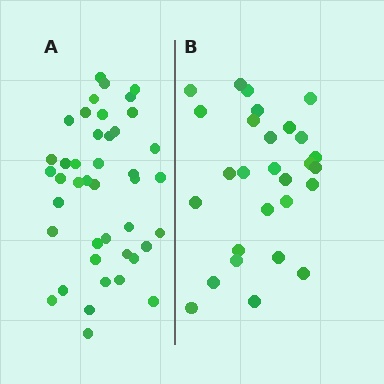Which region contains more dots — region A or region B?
Region A (the left region) has more dots.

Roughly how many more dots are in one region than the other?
Region A has approximately 15 more dots than region B.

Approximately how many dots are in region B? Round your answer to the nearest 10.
About 30 dots. (The exact count is 28, which rounds to 30.)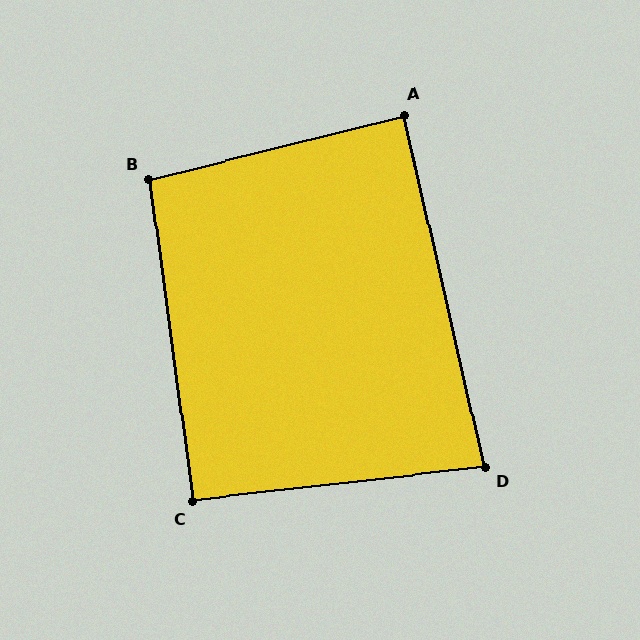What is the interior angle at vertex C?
Approximately 91 degrees (approximately right).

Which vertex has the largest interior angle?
B, at approximately 96 degrees.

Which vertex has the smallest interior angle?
D, at approximately 84 degrees.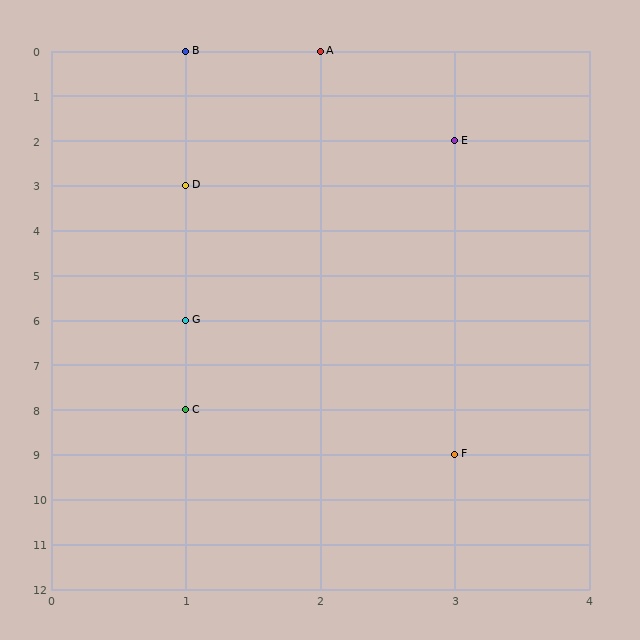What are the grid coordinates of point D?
Point D is at grid coordinates (1, 3).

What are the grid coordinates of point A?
Point A is at grid coordinates (2, 0).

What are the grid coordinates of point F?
Point F is at grid coordinates (3, 9).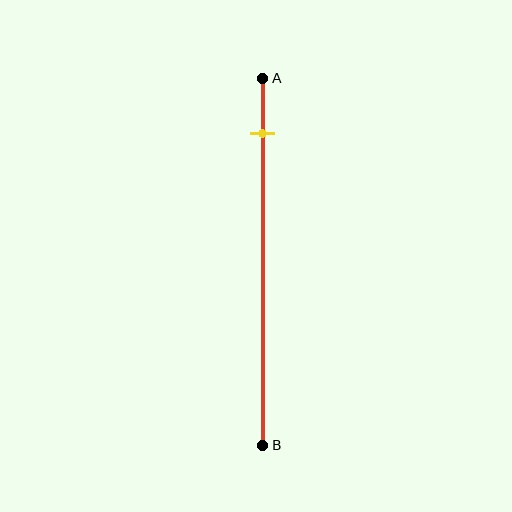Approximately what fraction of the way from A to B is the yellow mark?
The yellow mark is approximately 15% of the way from A to B.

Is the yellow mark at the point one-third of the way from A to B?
No, the mark is at about 15% from A, not at the 33% one-third point.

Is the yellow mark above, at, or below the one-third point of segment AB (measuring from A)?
The yellow mark is above the one-third point of segment AB.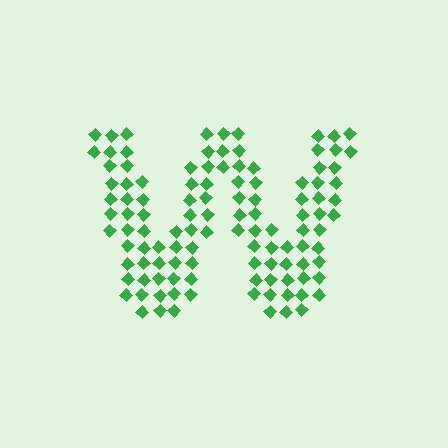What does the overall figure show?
The overall figure shows the letter W.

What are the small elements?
The small elements are diamonds.